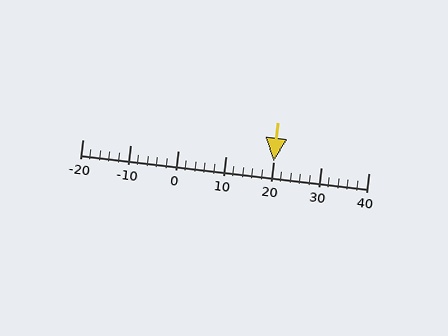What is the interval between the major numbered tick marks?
The major tick marks are spaced 10 units apart.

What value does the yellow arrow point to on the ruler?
The yellow arrow points to approximately 20.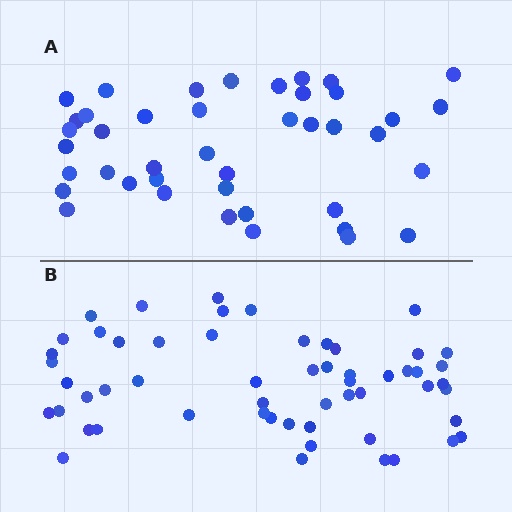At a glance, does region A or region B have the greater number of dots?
Region B (the bottom region) has more dots.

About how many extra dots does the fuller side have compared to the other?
Region B has approximately 15 more dots than region A.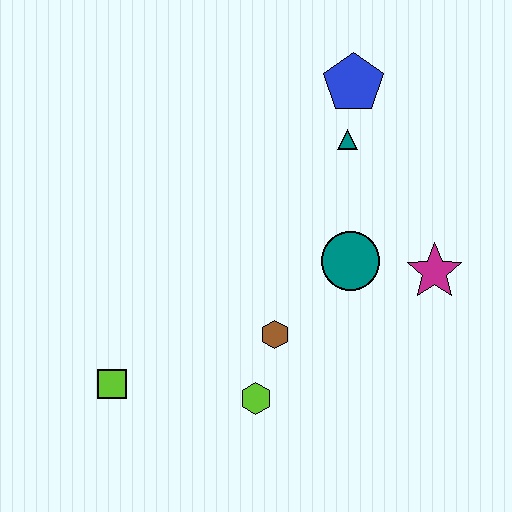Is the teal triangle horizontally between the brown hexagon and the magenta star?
Yes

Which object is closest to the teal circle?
The magenta star is closest to the teal circle.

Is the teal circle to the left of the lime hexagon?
No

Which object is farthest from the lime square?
The blue pentagon is farthest from the lime square.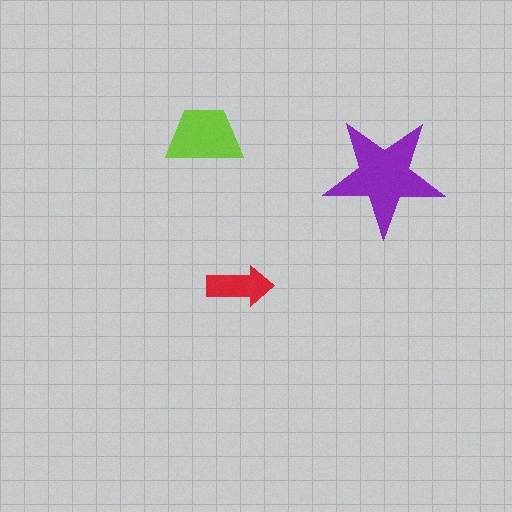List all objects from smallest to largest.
The red arrow, the lime trapezoid, the purple star.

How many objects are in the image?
There are 3 objects in the image.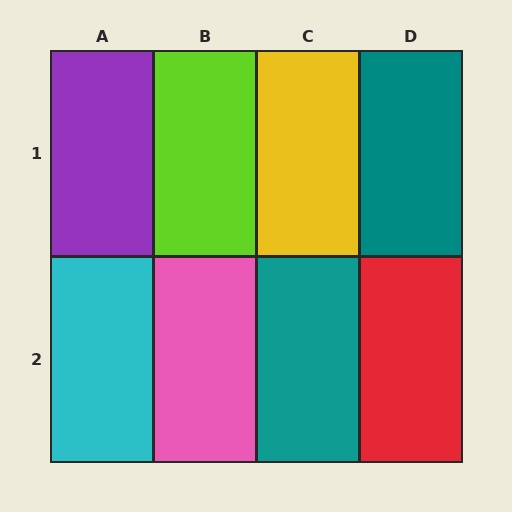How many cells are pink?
1 cell is pink.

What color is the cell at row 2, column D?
Red.